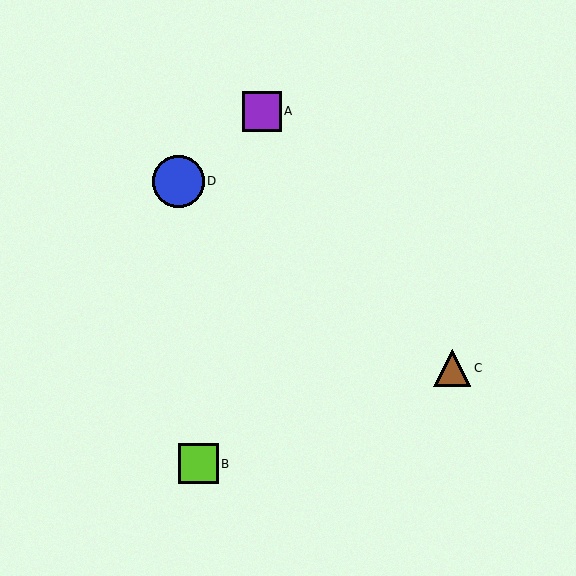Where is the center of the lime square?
The center of the lime square is at (199, 464).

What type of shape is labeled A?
Shape A is a purple square.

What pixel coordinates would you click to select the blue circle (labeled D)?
Click at (178, 181) to select the blue circle D.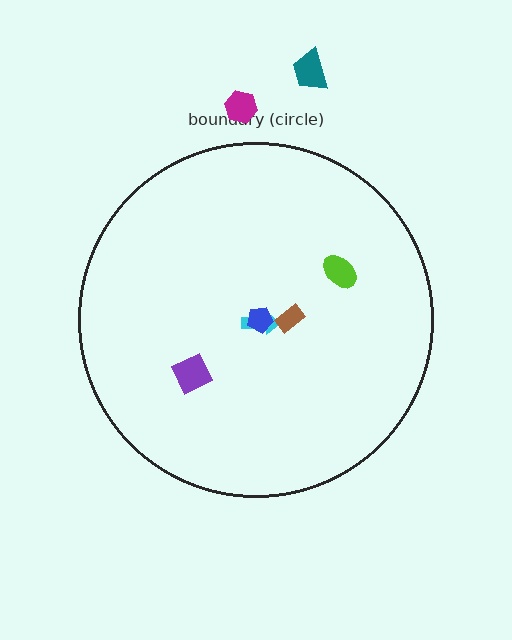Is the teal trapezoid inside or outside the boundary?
Outside.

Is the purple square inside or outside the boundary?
Inside.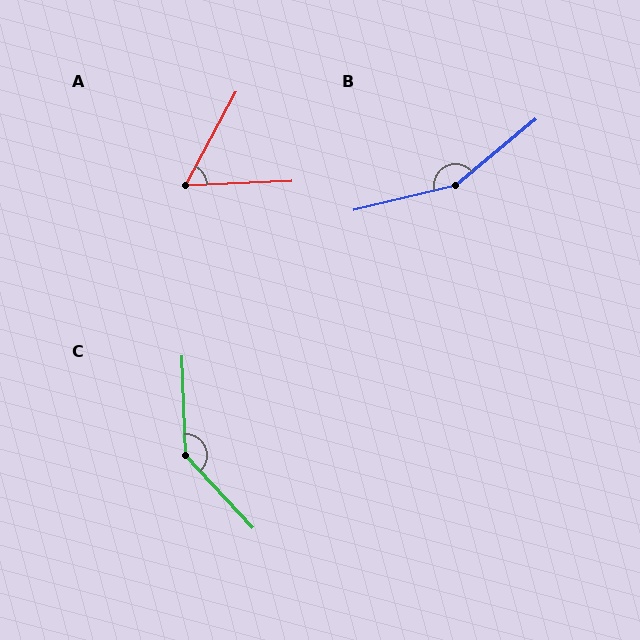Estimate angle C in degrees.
Approximately 139 degrees.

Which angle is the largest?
B, at approximately 154 degrees.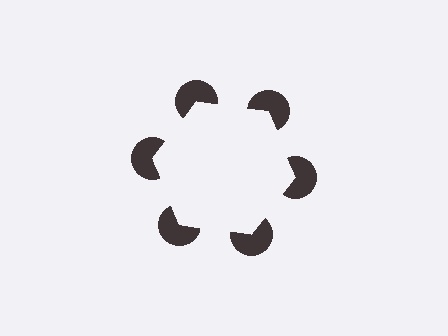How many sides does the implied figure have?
6 sides.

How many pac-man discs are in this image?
There are 6 — one at each vertex of the illusory hexagon.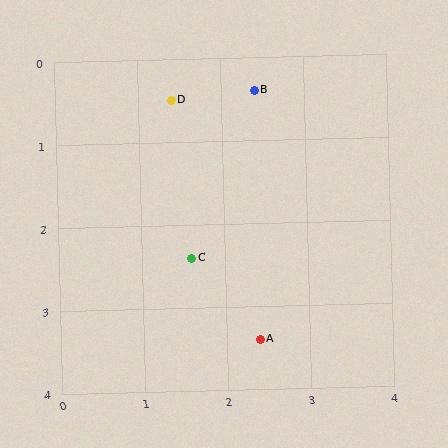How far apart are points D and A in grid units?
Points D and A are about 3.1 grid units apart.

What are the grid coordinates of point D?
Point D is at approximately (1.4, 0.5).